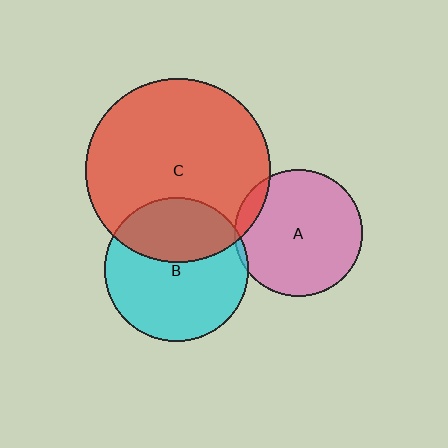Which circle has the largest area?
Circle C (red).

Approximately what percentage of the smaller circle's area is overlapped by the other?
Approximately 10%.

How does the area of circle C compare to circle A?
Approximately 2.1 times.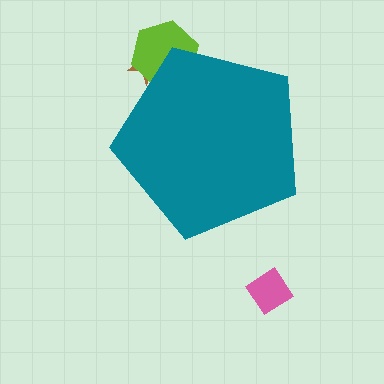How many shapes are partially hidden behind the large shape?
2 shapes are partially hidden.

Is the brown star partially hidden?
Yes, the brown star is partially hidden behind the teal pentagon.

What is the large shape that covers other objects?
A teal pentagon.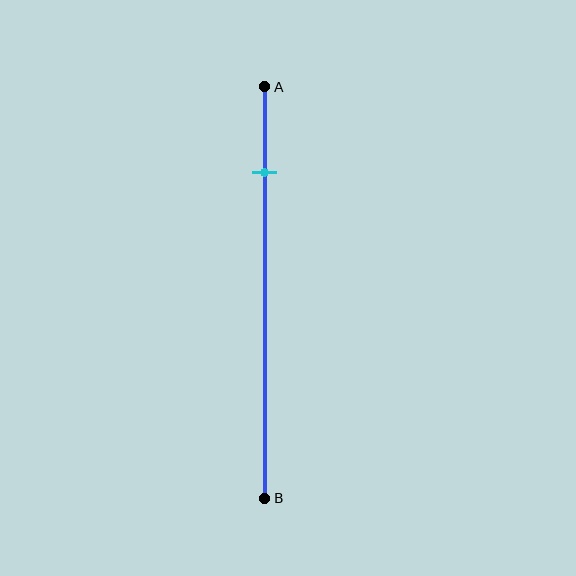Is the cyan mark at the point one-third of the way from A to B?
No, the mark is at about 20% from A, not at the 33% one-third point.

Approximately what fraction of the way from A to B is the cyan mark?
The cyan mark is approximately 20% of the way from A to B.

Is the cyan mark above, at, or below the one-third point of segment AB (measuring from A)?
The cyan mark is above the one-third point of segment AB.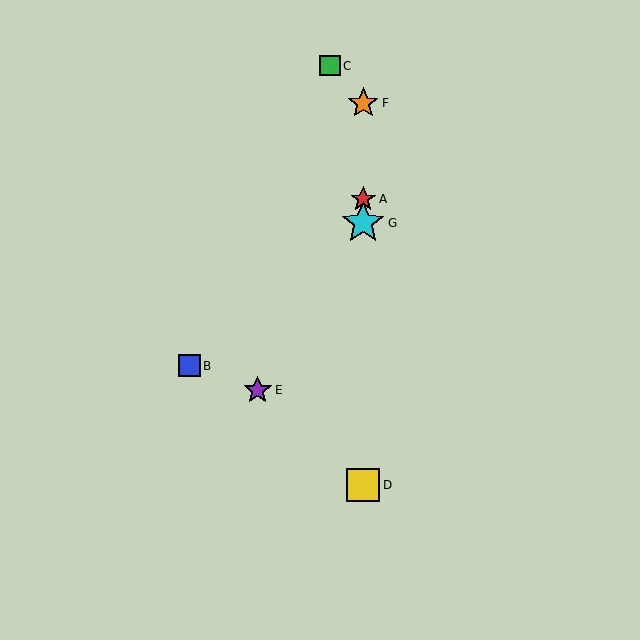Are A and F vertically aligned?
Yes, both are at x≈363.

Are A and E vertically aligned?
No, A is at x≈363 and E is at x≈258.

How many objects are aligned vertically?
4 objects (A, D, F, G) are aligned vertically.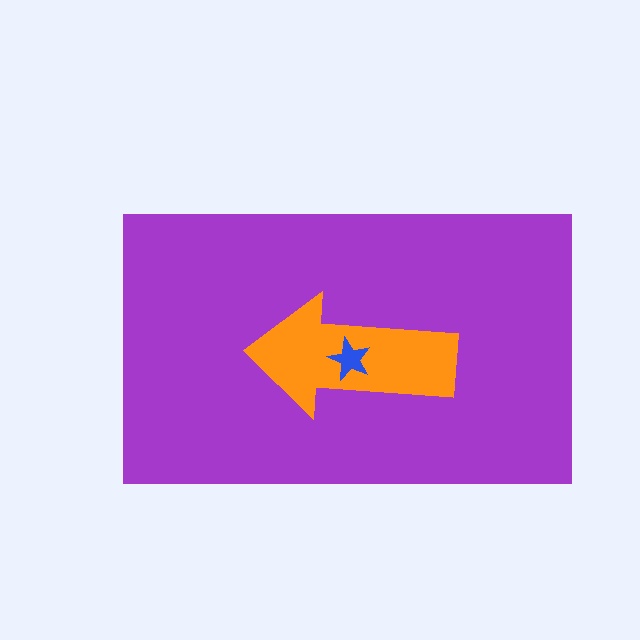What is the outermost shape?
The purple rectangle.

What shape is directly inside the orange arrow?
The blue star.